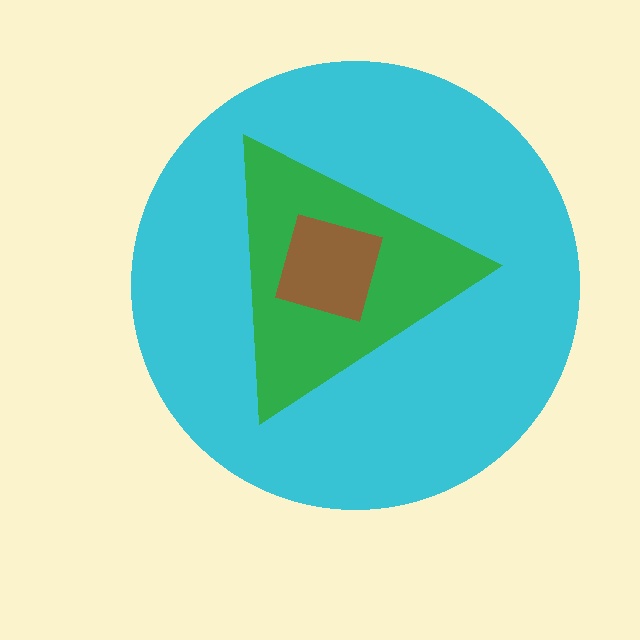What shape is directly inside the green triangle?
The brown square.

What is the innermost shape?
The brown square.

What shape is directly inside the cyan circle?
The green triangle.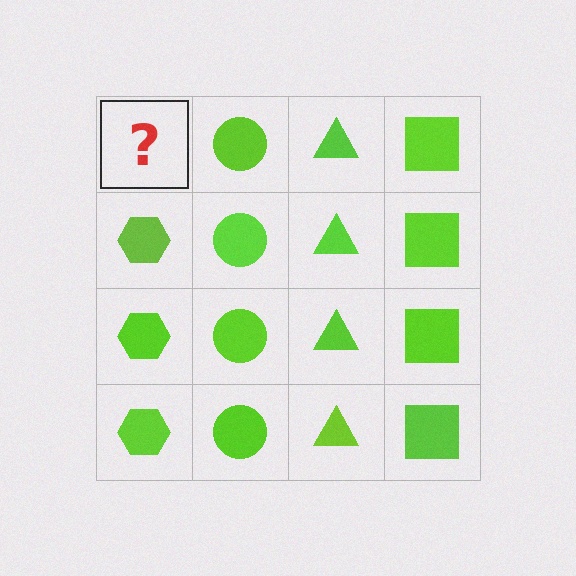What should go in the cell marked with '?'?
The missing cell should contain a lime hexagon.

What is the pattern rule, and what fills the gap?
The rule is that each column has a consistent shape. The gap should be filled with a lime hexagon.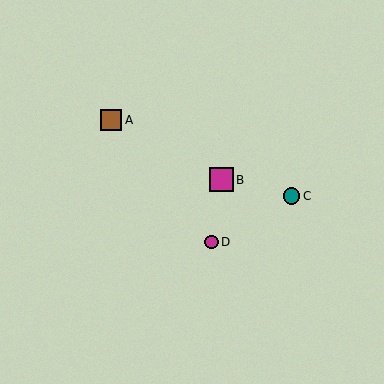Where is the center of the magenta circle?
The center of the magenta circle is at (211, 242).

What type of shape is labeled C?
Shape C is a teal circle.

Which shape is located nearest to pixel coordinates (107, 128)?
The brown square (labeled A) at (111, 120) is nearest to that location.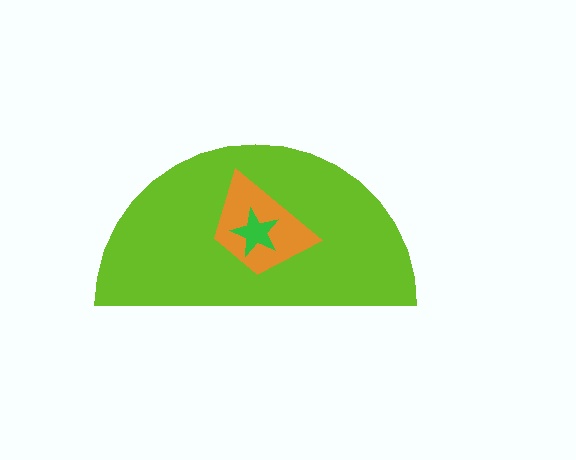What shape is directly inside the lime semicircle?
The orange trapezoid.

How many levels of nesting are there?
3.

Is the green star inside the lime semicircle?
Yes.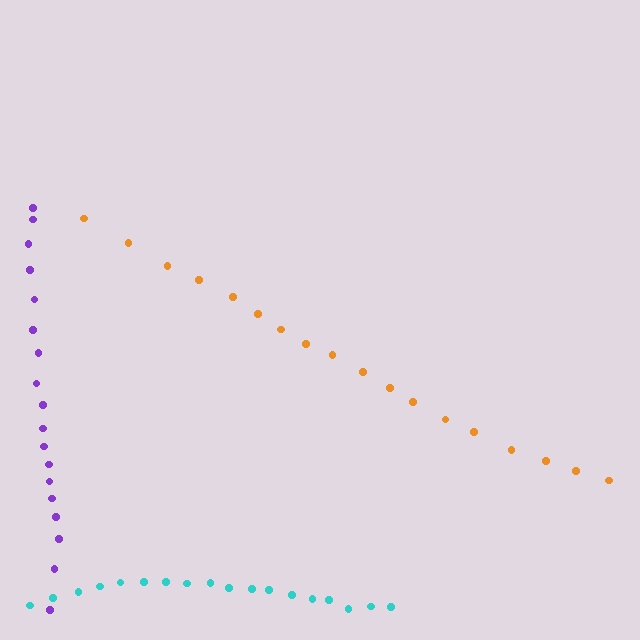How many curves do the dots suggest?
There are 3 distinct paths.